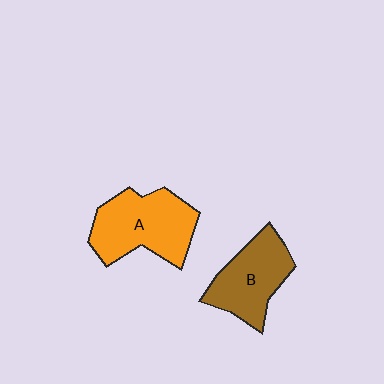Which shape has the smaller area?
Shape B (brown).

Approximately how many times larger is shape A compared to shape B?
Approximately 1.2 times.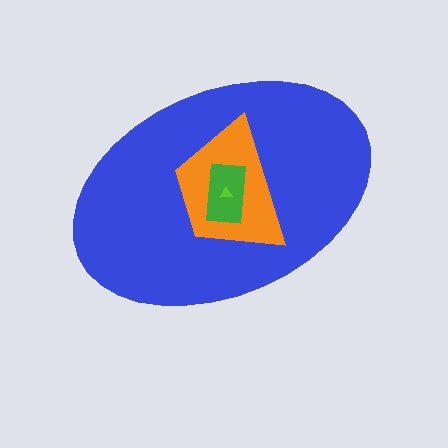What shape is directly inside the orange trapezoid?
The green rectangle.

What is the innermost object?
The lime triangle.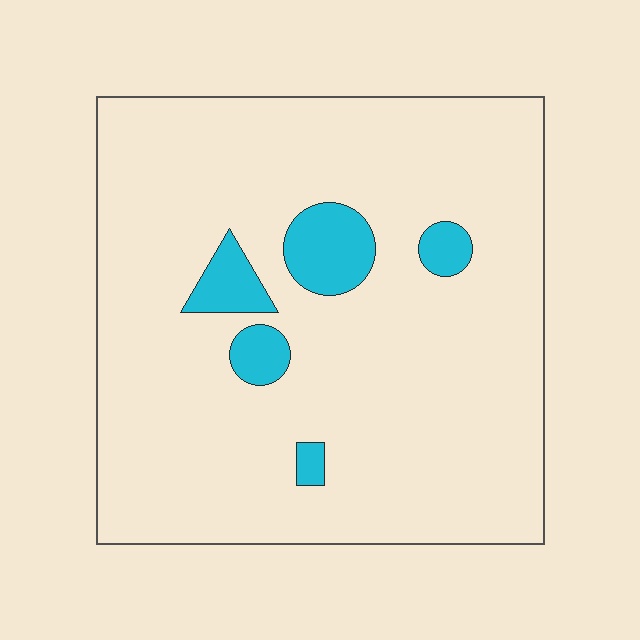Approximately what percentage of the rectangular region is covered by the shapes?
Approximately 10%.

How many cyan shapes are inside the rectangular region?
5.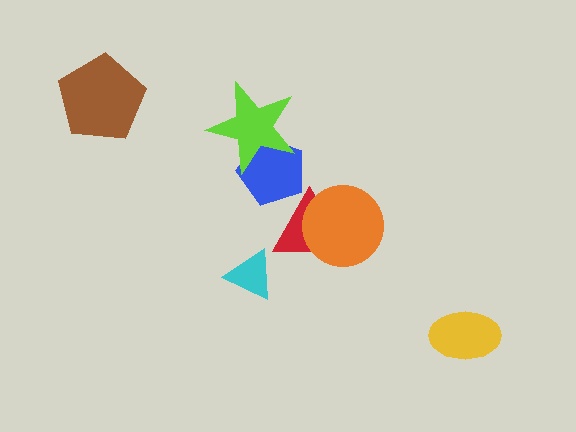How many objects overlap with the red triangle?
2 objects overlap with the red triangle.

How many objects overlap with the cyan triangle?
0 objects overlap with the cyan triangle.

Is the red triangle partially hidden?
Yes, it is partially covered by another shape.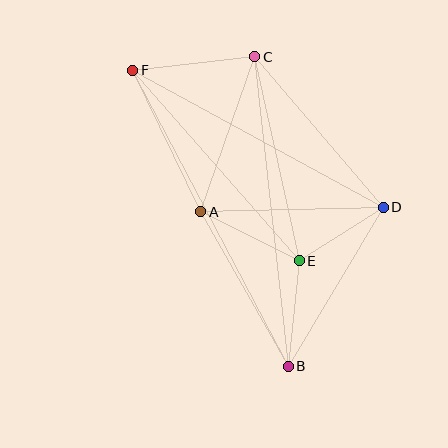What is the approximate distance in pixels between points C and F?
The distance between C and F is approximately 123 pixels.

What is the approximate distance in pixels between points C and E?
The distance between C and E is approximately 209 pixels.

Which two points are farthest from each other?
Points B and F are farthest from each other.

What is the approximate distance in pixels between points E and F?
The distance between E and F is approximately 253 pixels.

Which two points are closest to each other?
Points D and E are closest to each other.